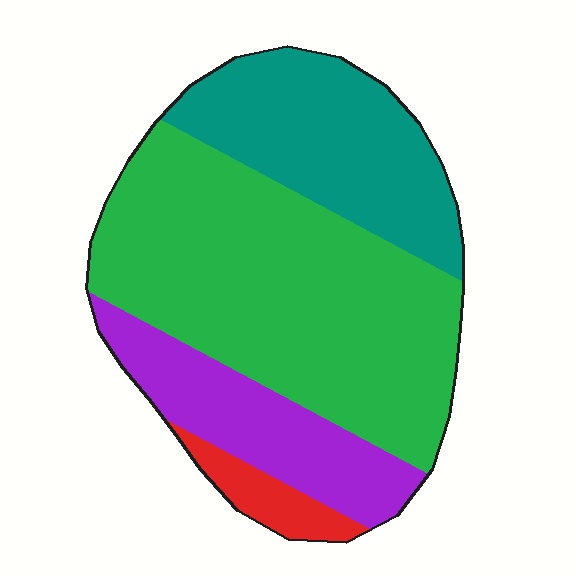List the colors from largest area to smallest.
From largest to smallest: green, teal, purple, red.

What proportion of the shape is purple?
Purple takes up about one sixth (1/6) of the shape.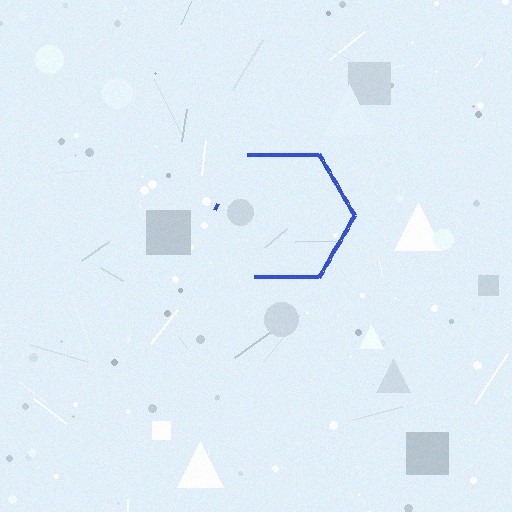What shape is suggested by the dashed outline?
The dashed outline suggests a hexagon.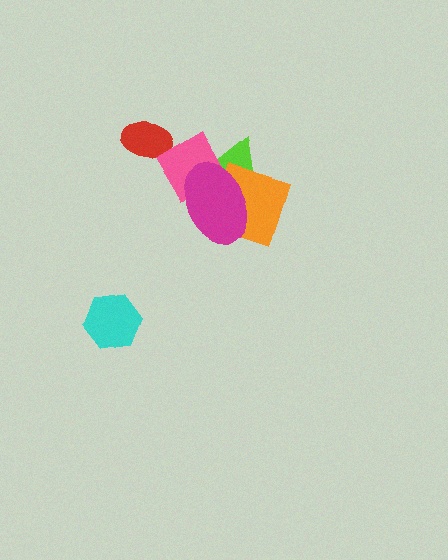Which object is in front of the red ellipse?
The pink diamond is in front of the red ellipse.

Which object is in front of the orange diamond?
The magenta ellipse is in front of the orange diamond.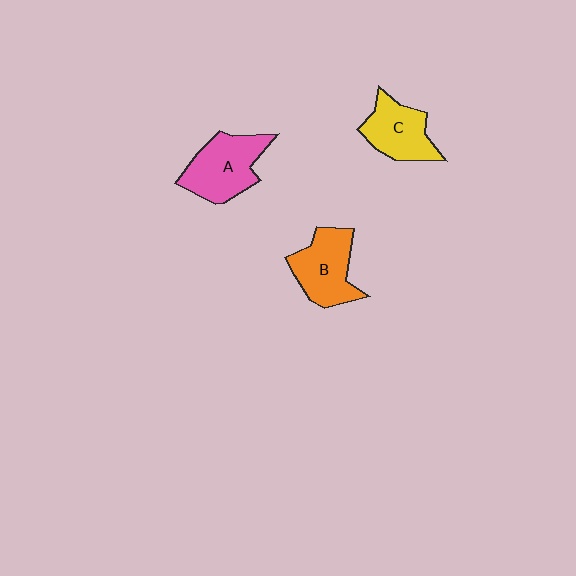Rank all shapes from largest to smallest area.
From largest to smallest: A (pink), B (orange), C (yellow).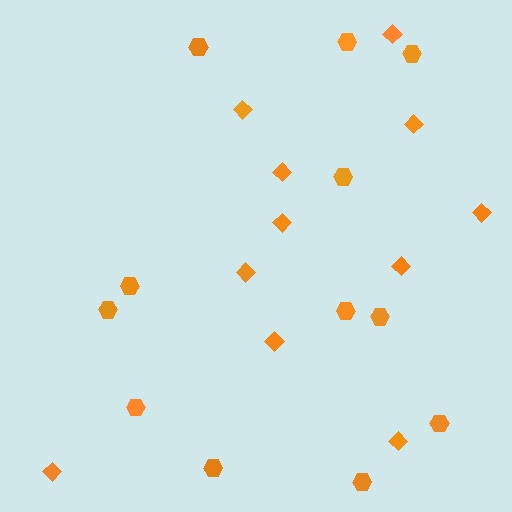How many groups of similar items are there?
There are 2 groups: one group of hexagons (12) and one group of diamonds (11).